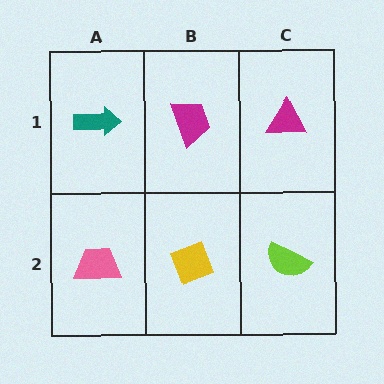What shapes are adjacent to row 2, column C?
A magenta triangle (row 1, column C), a yellow diamond (row 2, column B).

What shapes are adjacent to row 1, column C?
A lime semicircle (row 2, column C), a magenta trapezoid (row 1, column B).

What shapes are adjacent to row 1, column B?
A yellow diamond (row 2, column B), a teal arrow (row 1, column A), a magenta triangle (row 1, column C).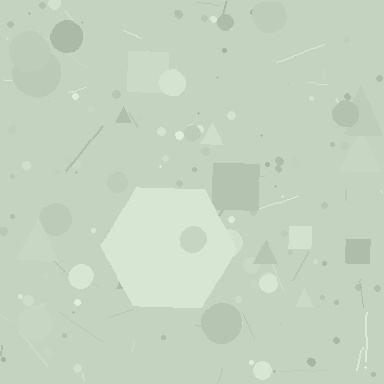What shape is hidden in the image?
A hexagon is hidden in the image.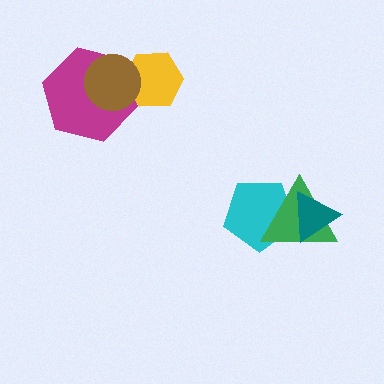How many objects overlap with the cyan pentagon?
2 objects overlap with the cyan pentagon.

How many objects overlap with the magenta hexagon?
2 objects overlap with the magenta hexagon.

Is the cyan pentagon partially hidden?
Yes, it is partially covered by another shape.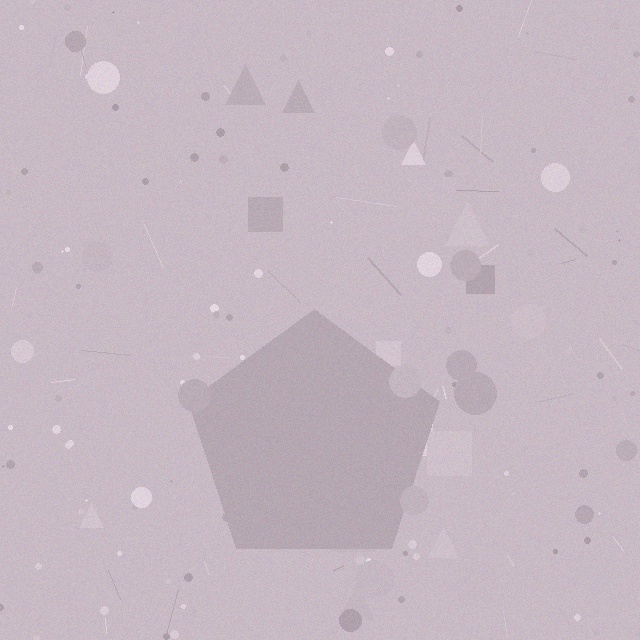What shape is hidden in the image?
A pentagon is hidden in the image.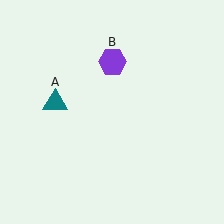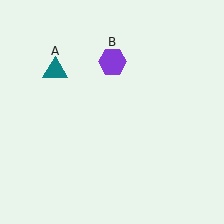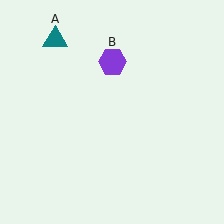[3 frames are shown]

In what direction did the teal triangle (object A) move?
The teal triangle (object A) moved up.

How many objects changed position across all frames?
1 object changed position: teal triangle (object A).